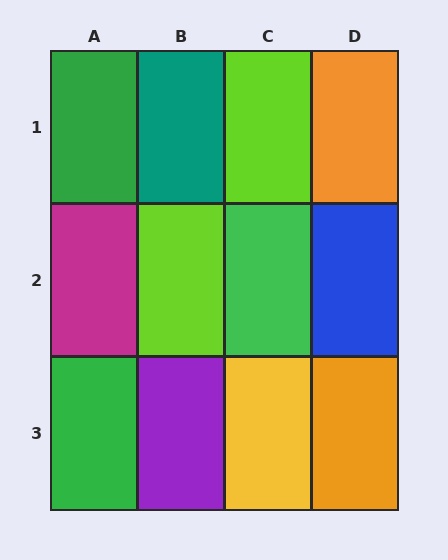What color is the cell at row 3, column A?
Green.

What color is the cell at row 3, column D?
Orange.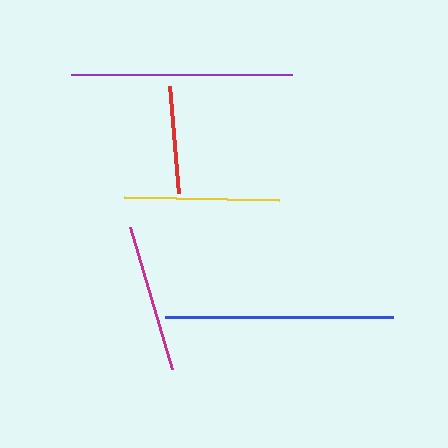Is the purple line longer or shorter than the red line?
The purple line is longer than the red line.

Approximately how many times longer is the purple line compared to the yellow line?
The purple line is approximately 1.4 times the length of the yellow line.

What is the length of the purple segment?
The purple segment is approximately 221 pixels long.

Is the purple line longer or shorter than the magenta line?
The purple line is longer than the magenta line.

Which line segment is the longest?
The blue line is the longest at approximately 228 pixels.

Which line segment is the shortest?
The red line is the shortest at approximately 107 pixels.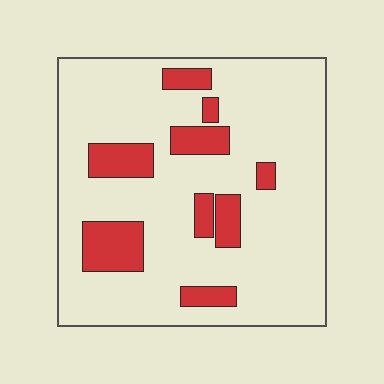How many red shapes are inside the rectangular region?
9.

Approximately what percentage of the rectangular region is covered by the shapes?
Approximately 20%.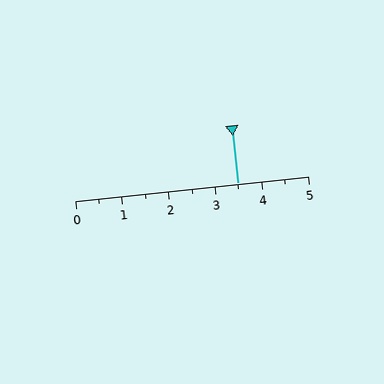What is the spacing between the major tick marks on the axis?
The major ticks are spaced 1 apart.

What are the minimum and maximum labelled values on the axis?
The axis runs from 0 to 5.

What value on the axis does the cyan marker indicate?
The marker indicates approximately 3.5.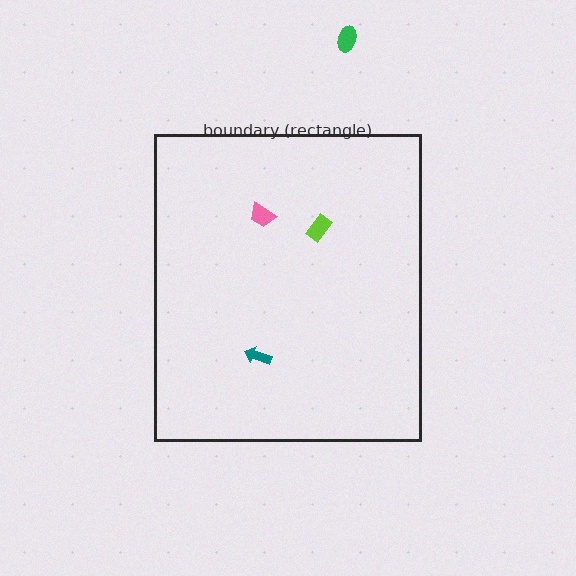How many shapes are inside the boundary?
3 inside, 1 outside.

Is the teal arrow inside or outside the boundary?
Inside.